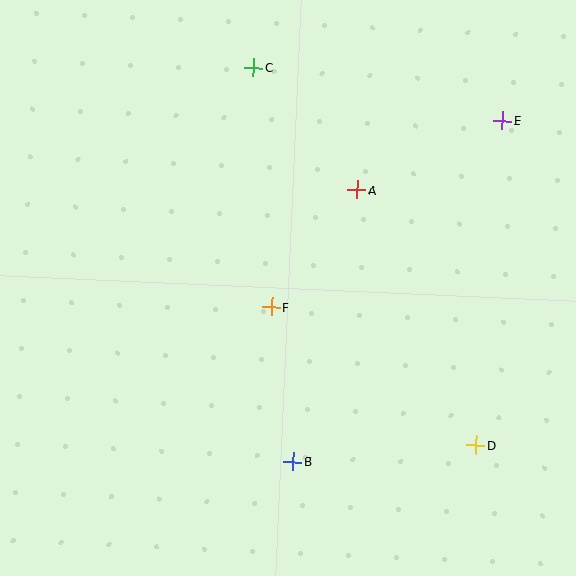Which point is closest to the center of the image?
Point F at (271, 307) is closest to the center.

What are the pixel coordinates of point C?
Point C is at (253, 68).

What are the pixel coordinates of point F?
Point F is at (271, 307).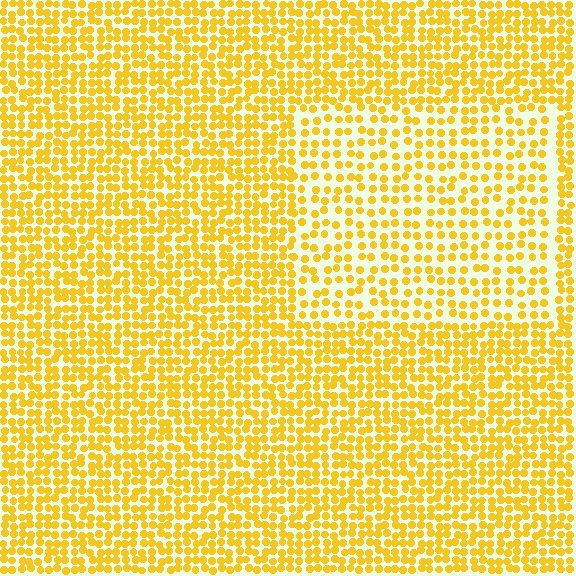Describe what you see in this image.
The image contains small yellow elements arranged at two different densities. A rectangle-shaped region is visible where the elements are less densely packed than the surrounding area.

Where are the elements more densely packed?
The elements are more densely packed outside the rectangle boundary.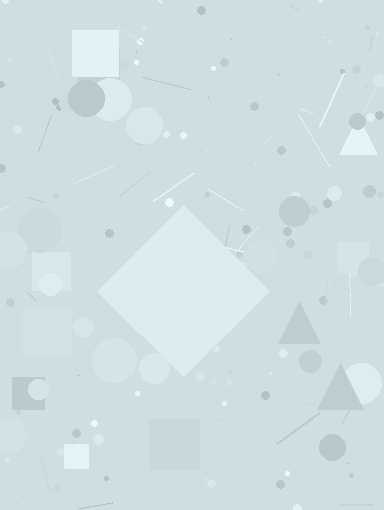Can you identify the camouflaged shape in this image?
The camouflaged shape is a diamond.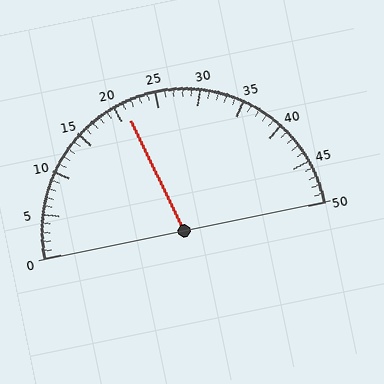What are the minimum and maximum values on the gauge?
The gauge ranges from 0 to 50.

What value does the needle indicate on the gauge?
The needle indicates approximately 21.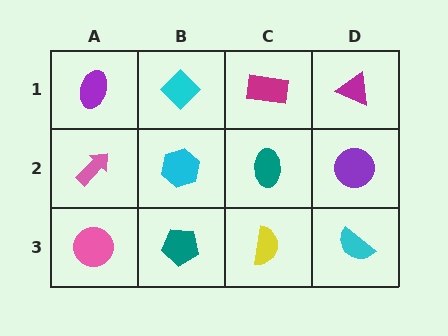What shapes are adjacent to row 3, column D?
A purple circle (row 2, column D), a yellow semicircle (row 3, column C).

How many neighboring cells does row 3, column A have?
2.